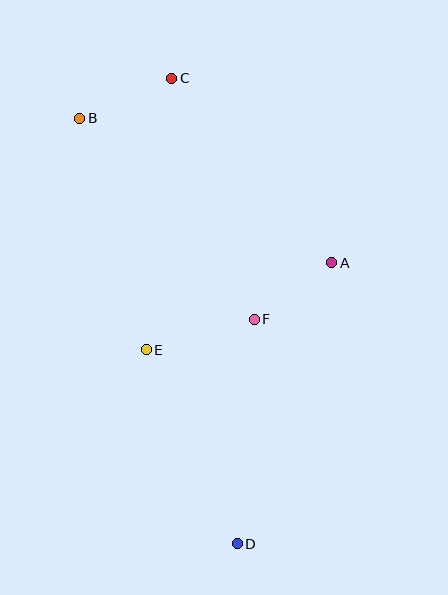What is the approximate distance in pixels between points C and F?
The distance between C and F is approximately 255 pixels.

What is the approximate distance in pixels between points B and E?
The distance between B and E is approximately 241 pixels.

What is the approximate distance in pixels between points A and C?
The distance between A and C is approximately 244 pixels.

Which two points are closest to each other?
Points A and F are closest to each other.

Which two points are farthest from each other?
Points C and D are farthest from each other.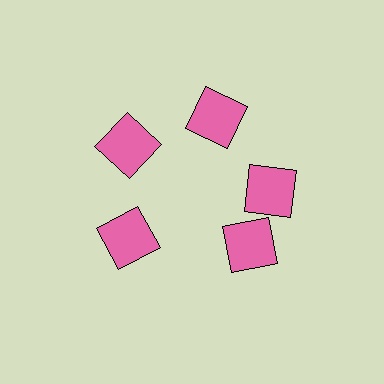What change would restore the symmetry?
The symmetry would be restored by rotating it back into even spacing with its neighbors so that all 5 squares sit at equal angles and equal distance from the center.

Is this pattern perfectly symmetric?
No. The 5 pink squares are arranged in a ring, but one element near the 5 o'clock position is rotated out of alignment along the ring, breaking the 5-fold rotational symmetry.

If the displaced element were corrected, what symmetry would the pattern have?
It would have 5-fold rotational symmetry — the pattern would map onto itself every 72 degrees.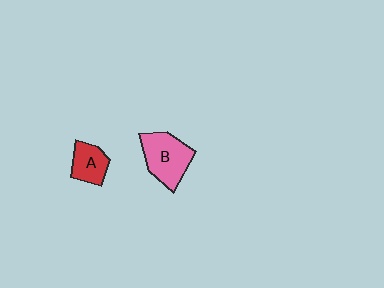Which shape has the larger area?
Shape B (pink).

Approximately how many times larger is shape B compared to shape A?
Approximately 1.6 times.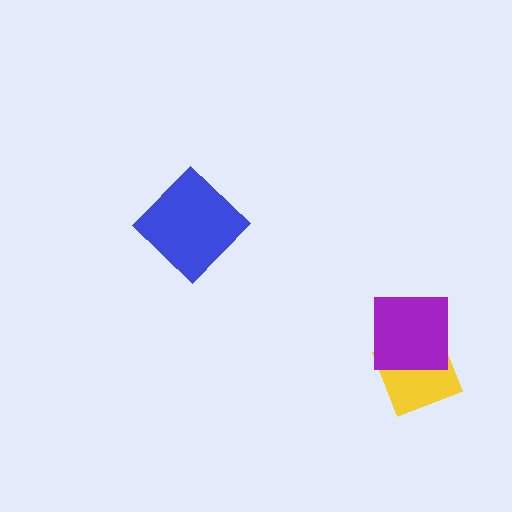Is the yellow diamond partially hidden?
Yes, it is partially covered by another shape.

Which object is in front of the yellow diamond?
The purple square is in front of the yellow diamond.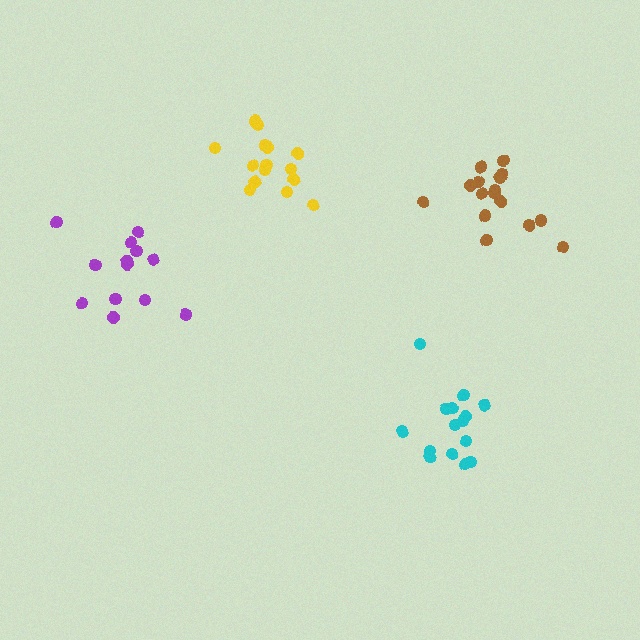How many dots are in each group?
Group 1: 16 dots, Group 2: 15 dots, Group 3: 13 dots, Group 4: 16 dots (60 total).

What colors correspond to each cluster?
The clusters are colored: brown, cyan, purple, yellow.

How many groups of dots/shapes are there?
There are 4 groups.